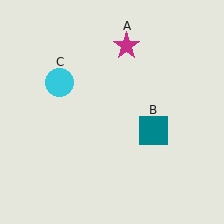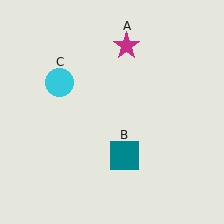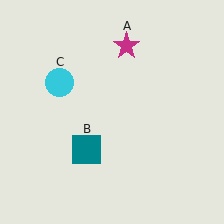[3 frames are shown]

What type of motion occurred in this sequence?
The teal square (object B) rotated clockwise around the center of the scene.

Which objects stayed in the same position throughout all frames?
Magenta star (object A) and cyan circle (object C) remained stationary.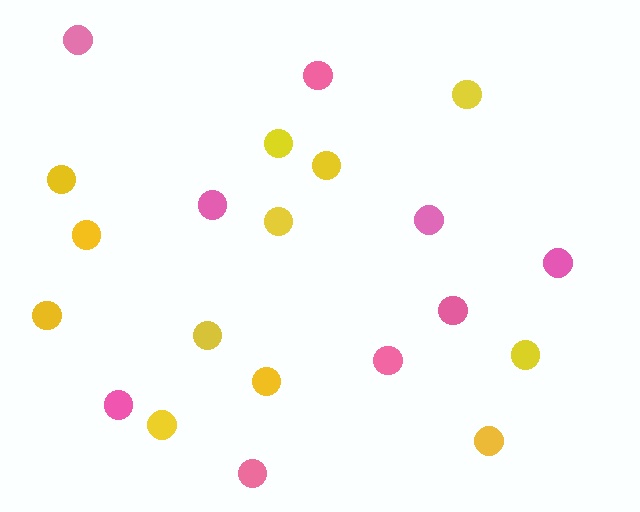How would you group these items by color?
There are 2 groups: one group of pink circles (9) and one group of yellow circles (12).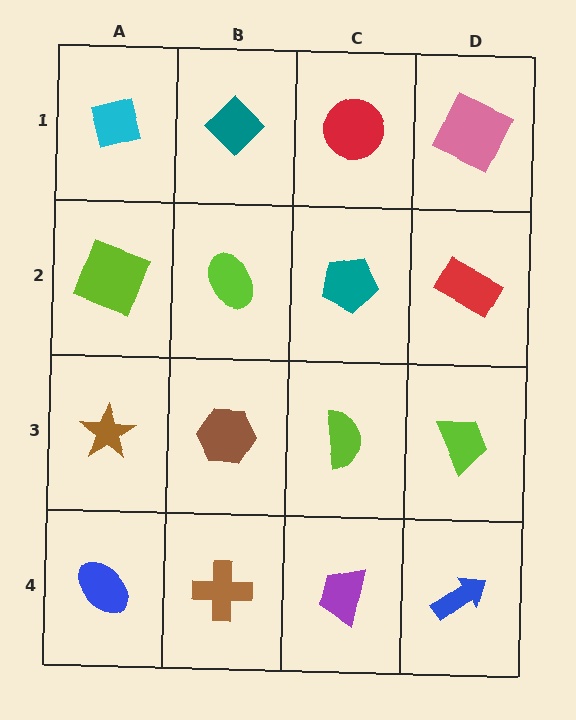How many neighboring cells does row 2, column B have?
4.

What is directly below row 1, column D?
A red rectangle.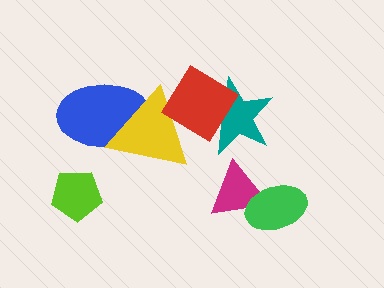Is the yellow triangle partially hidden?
Yes, it is partially covered by another shape.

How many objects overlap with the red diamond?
2 objects overlap with the red diamond.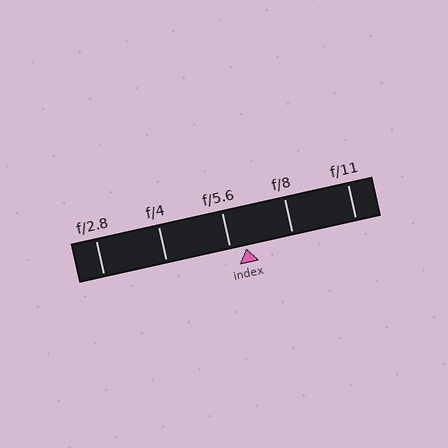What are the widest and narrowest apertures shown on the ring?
The widest aperture shown is f/2.8 and the narrowest is f/11.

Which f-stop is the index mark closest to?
The index mark is closest to f/5.6.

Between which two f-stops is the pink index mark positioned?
The index mark is between f/5.6 and f/8.